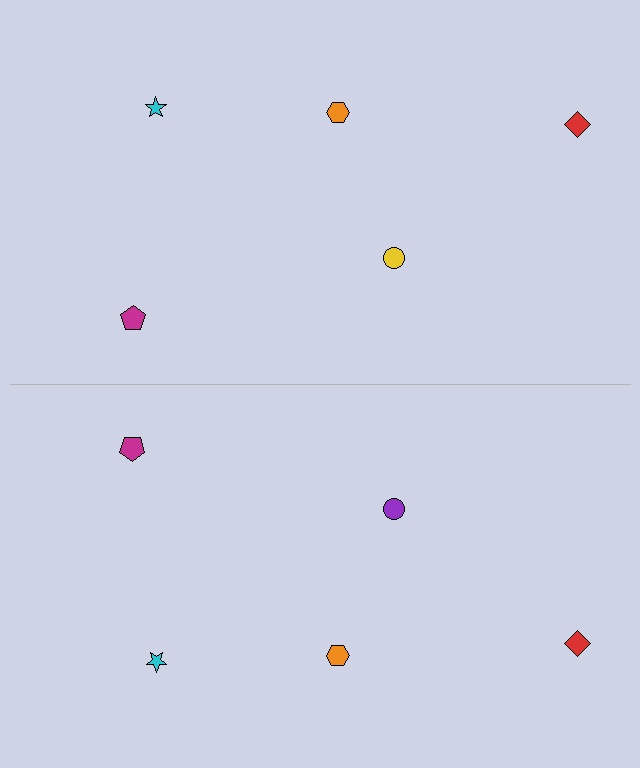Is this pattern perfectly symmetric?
No, the pattern is not perfectly symmetric. The purple circle on the bottom side breaks the symmetry — its mirror counterpart is yellow.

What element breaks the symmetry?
The purple circle on the bottom side breaks the symmetry — its mirror counterpart is yellow.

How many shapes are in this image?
There are 10 shapes in this image.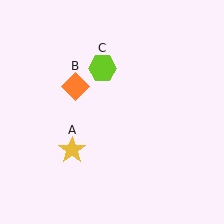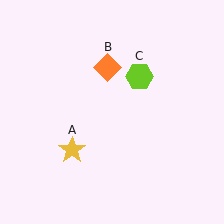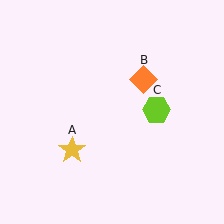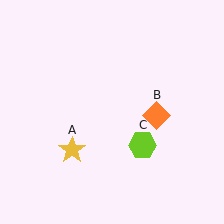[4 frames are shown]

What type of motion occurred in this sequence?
The orange diamond (object B), lime hexagon (object C) rotated clockwise around the center of the scene.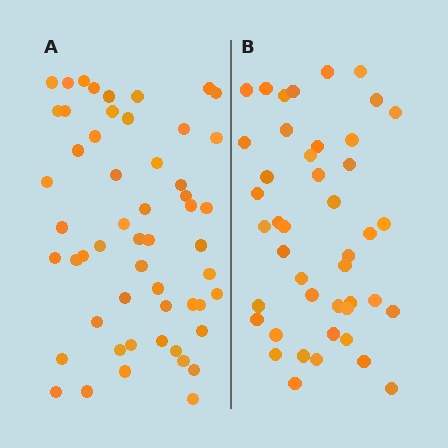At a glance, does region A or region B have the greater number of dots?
Region A (the left region) has more dots.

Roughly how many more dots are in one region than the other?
Region A has roughly 10 or so more dots than region B.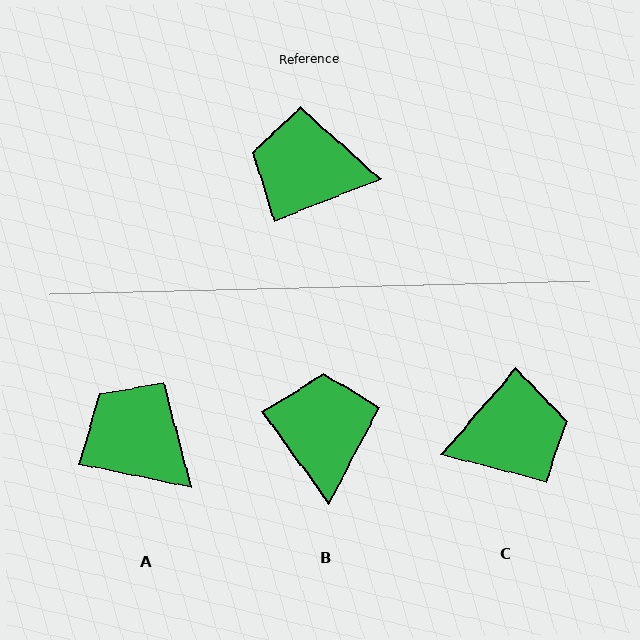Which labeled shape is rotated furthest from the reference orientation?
C, about 153 degrees away.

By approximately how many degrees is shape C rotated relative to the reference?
Approximately 153 degrees clockwise.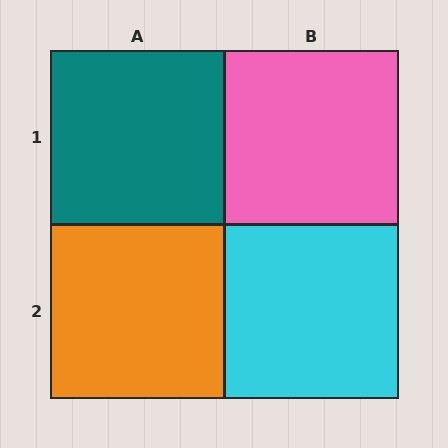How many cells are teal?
1 cell is teal.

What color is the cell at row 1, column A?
Teal.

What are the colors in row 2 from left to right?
Orange, cyan.